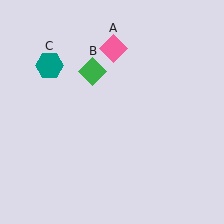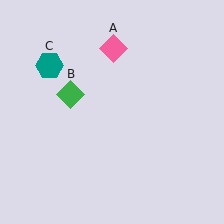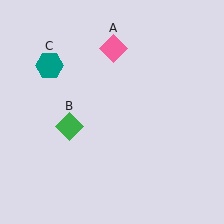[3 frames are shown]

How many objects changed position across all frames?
1 object changed position: green diamond (object B).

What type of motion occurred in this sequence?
The green diamond (object B) rotated counterclockwise around the center of the scene.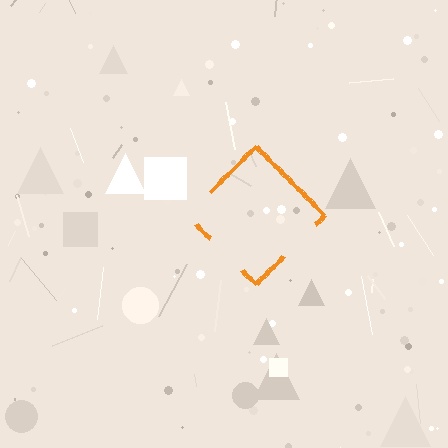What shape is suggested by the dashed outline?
The dashed outline suggests a diamond.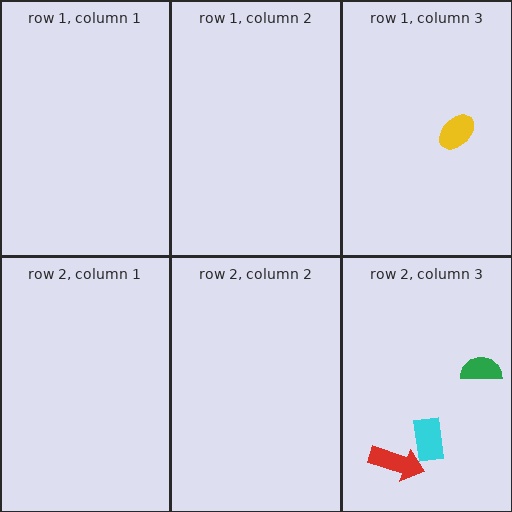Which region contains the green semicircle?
The row 2, column 3 region.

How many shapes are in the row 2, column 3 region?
3.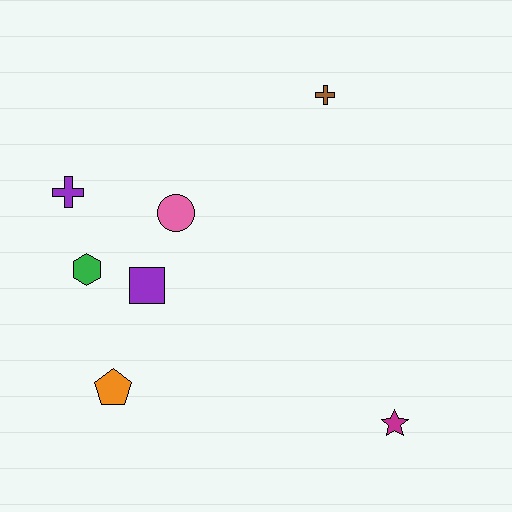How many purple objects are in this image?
There are 2 purple objects.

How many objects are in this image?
There are 7 objects.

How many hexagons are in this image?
There is 1 hexagon.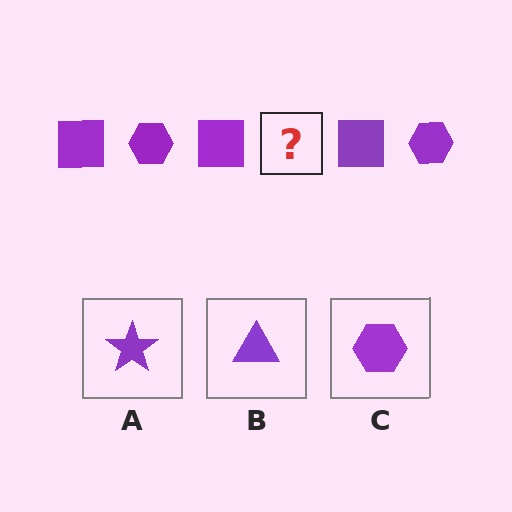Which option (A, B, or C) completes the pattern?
C.